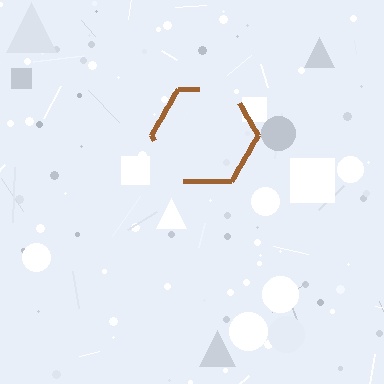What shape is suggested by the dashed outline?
The dashed outline suggests a hexagon.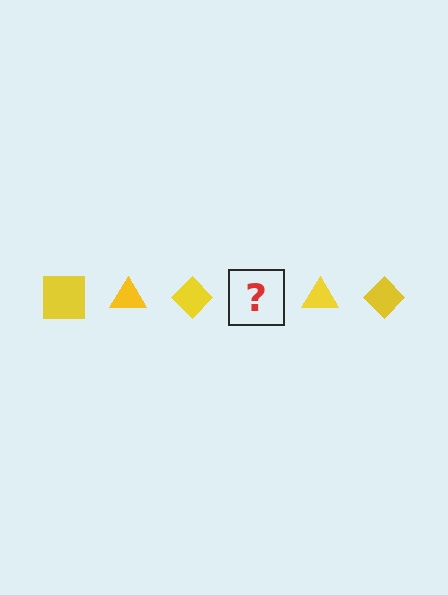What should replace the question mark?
The question mark should be replaced with a yellow square.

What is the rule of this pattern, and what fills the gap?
The rule is that the pattern cycles through square, triangle, diamond shapes in yellow. The gap should be filled with a yellow square.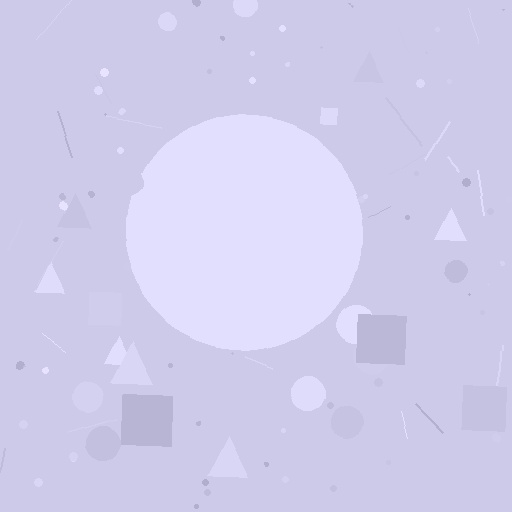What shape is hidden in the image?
A circle is hidden in the image.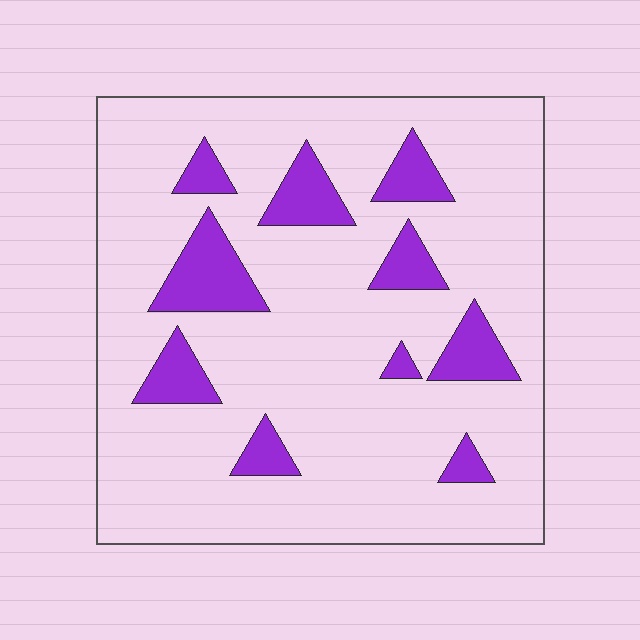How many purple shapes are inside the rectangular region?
10.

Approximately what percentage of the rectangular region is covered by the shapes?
Approximately 15%.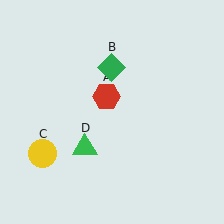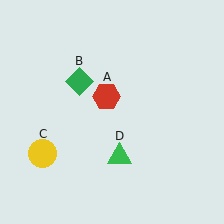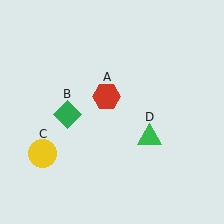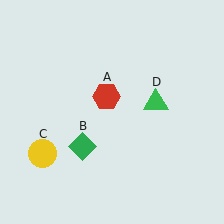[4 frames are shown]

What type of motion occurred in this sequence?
The green diamond (object B), green triangle (object D) rotated counterclockwise around the center of the scene.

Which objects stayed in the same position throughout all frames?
Red hexagon (object A) and yellow circle (object C) remained stationary.